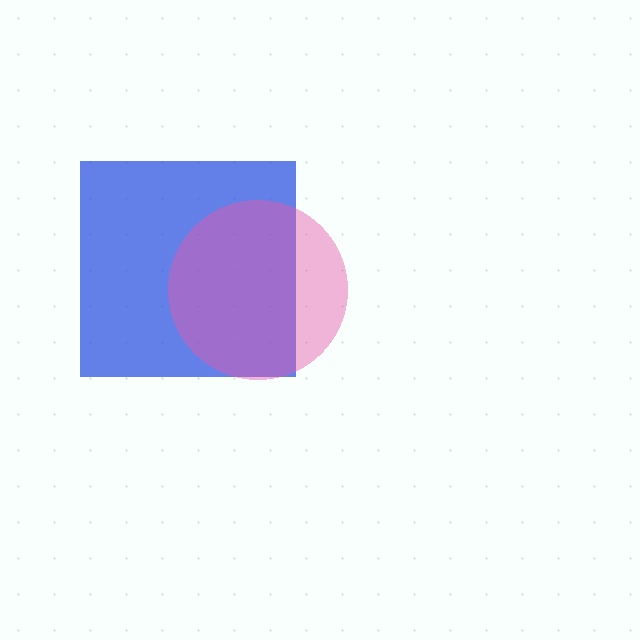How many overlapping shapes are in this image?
There are 2 overlapping shapes in the image.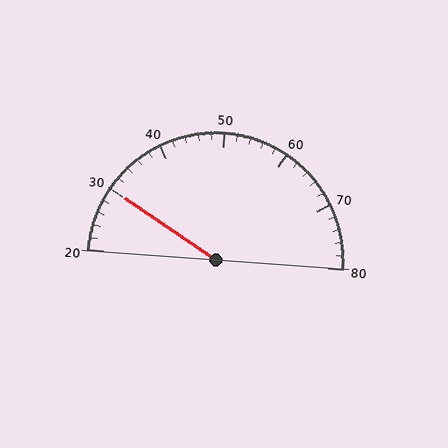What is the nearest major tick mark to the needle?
The nearest major tick mark is 30.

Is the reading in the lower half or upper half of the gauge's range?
The reading is in the lower half of the range (20 to 80).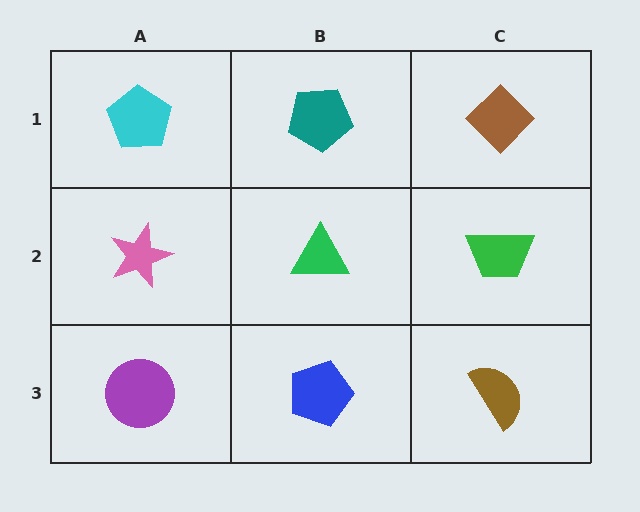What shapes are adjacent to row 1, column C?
A green trapezoid (row 2, column C), a teal pentagon (row 1, column B).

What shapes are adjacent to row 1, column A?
A pink star (row 2, column A), a teal pentagon (row 1, column B).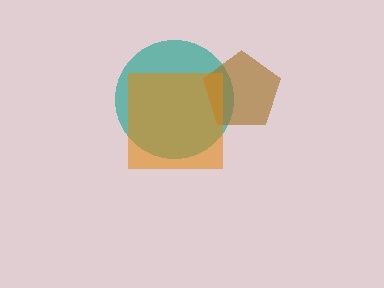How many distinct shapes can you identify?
There are 3 distinct shapes: a teal circle, a brown pentagon, an orange square.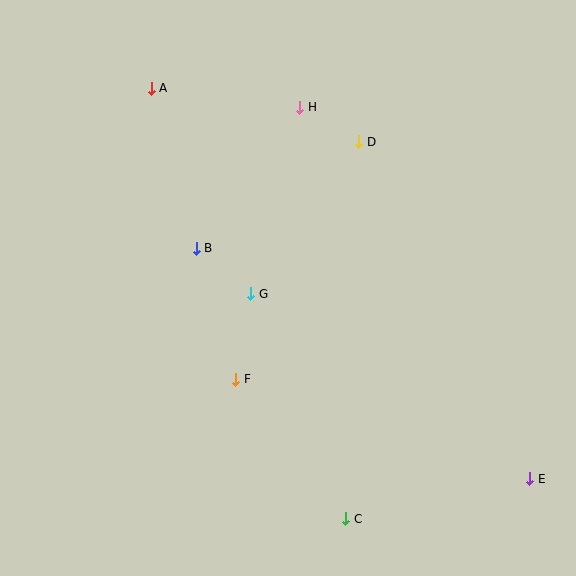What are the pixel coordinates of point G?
Point G is at (251, 294).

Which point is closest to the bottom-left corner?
Point F is closest to the bottom-left corner.